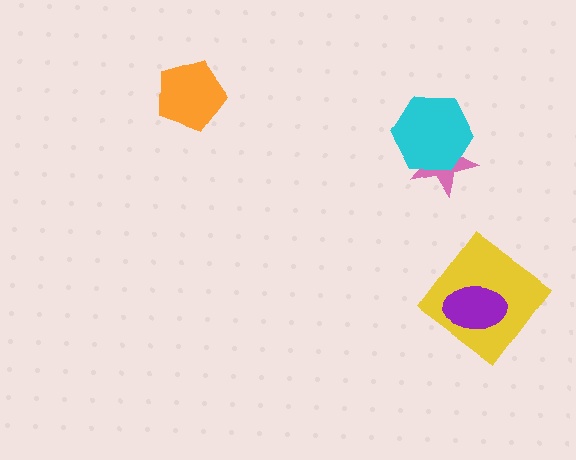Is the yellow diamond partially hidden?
Yes, it is partially covered by another shape.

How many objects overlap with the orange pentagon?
0 objects overlap with the orange pentagon.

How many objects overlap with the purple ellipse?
1 object overlaps with the purple ellipse.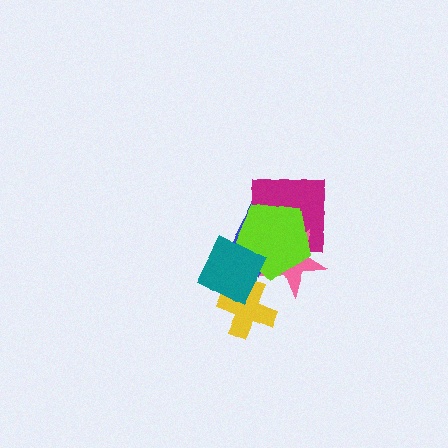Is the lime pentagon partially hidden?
Yes, it is partially covered by another shape.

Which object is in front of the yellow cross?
The teal diamond is in front of the yellow cross.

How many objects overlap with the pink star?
4 objects overlap with the pink star.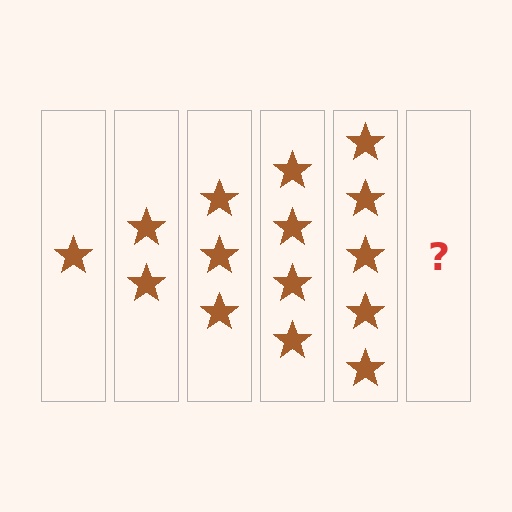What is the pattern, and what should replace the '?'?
The pattern is that each step adds one more star. The '?' should be 6 stars.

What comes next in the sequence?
The next element should be 6 stars.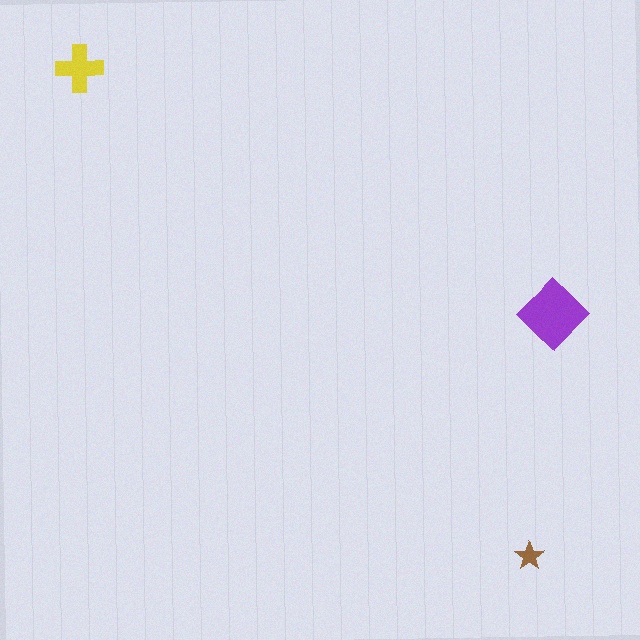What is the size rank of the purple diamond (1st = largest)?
1st.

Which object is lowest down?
The brown star is bottommost.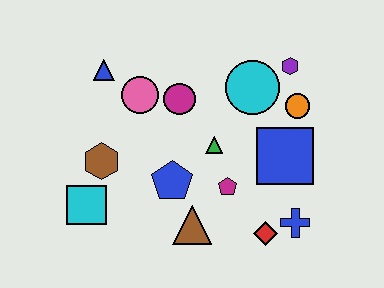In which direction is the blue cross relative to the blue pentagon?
The blue cross is to the right of the blue pentagon.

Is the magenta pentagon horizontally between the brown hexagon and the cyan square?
No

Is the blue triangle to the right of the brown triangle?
No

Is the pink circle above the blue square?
Yes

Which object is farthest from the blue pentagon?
The purple hexagon is farthest from the blue pentagon.